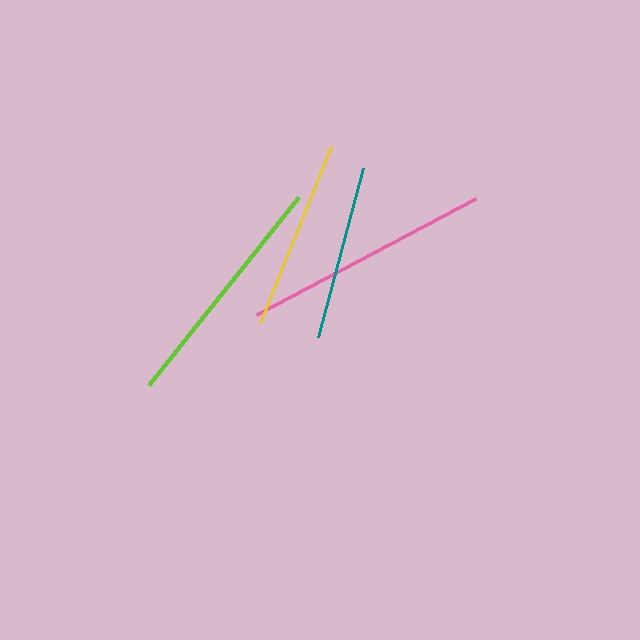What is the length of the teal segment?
The teal segment is approximately 175 pixels long.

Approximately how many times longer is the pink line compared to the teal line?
The pink line is approximately 1.4 times the length of the teal line.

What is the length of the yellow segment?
The yellow segment is approximately 191 pixels long.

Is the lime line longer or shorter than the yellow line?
The lime line is longer than the yellow line.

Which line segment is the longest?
The pink line is the longest at approximately 248 pixels.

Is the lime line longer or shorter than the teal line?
The lime line is longer than the teal line.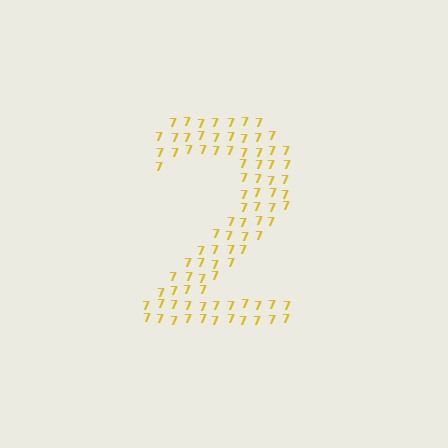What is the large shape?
The large shape is the digit 2.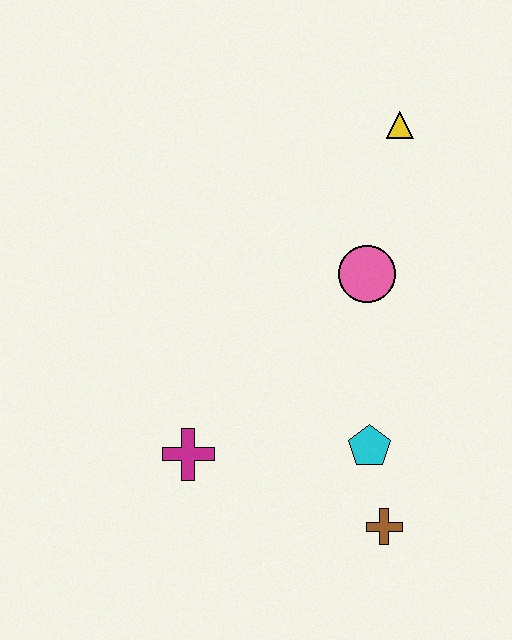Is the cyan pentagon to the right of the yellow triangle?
No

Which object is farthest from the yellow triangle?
The brown cross is farthest from the yellow triangle.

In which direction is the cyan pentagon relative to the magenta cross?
The cyan pentagon is to the right of the magenta cross.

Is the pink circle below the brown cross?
No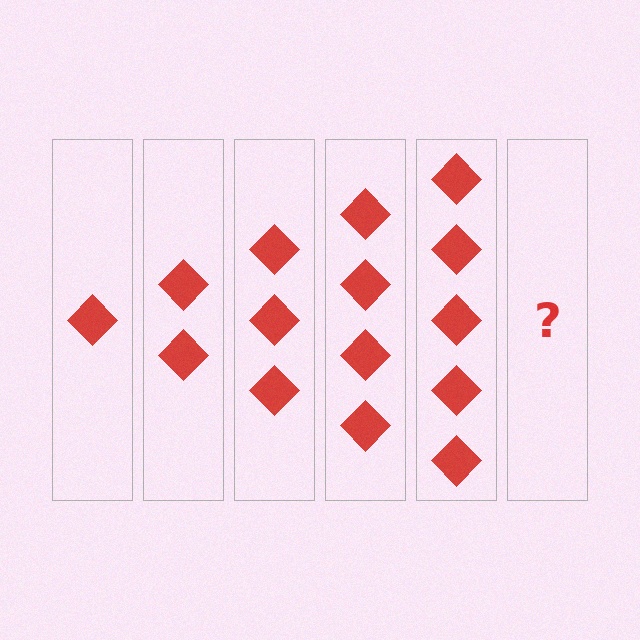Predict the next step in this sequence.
The next step is 6 diamonds.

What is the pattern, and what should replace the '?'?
The pattern is that each step adds one more diamond. The '?' should be 6 diamonds.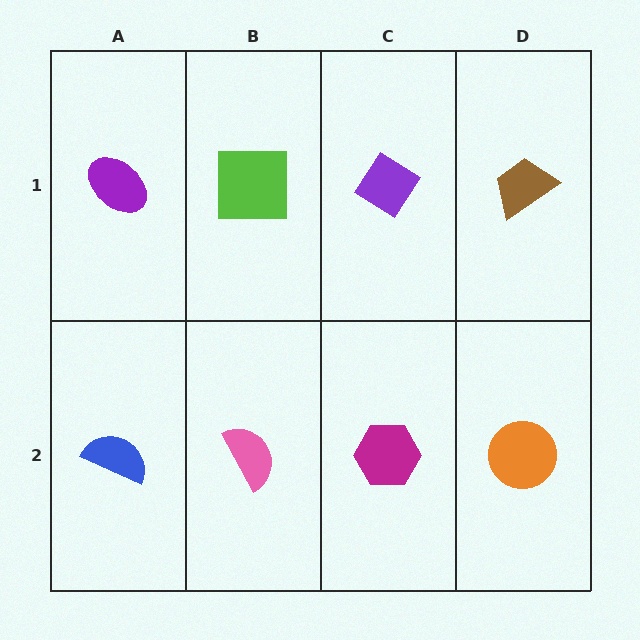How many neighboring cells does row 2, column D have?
2.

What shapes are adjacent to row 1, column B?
A pink semicircle (row 2, column B), a purple ellipse (row 1, column A), a purple diamond (row 1, column C).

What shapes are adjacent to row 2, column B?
A lime square (row 1, column B), a blue semicircle (row 2, column A), a magenta hexagon (row 2, column C).